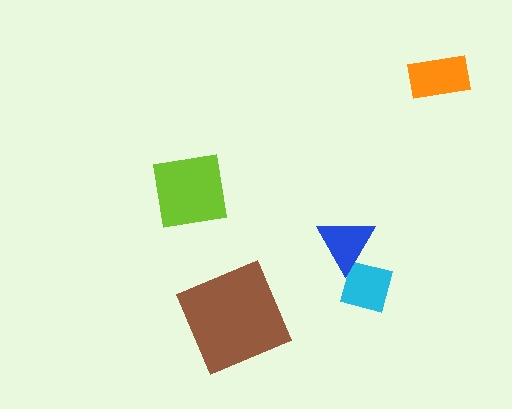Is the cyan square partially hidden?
Yes, it is partially covered by another shape.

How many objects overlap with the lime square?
0 objects overlap with the lime square.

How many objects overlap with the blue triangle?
1 object overlaps with the blue triangle.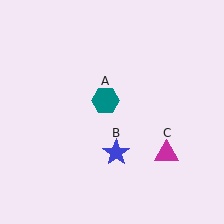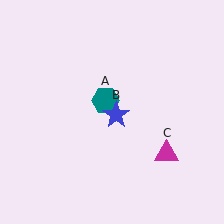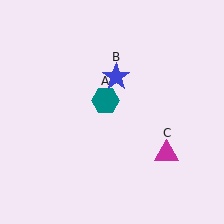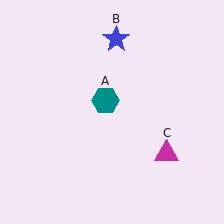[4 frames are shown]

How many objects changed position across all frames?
1 object changed position: blue star (object B).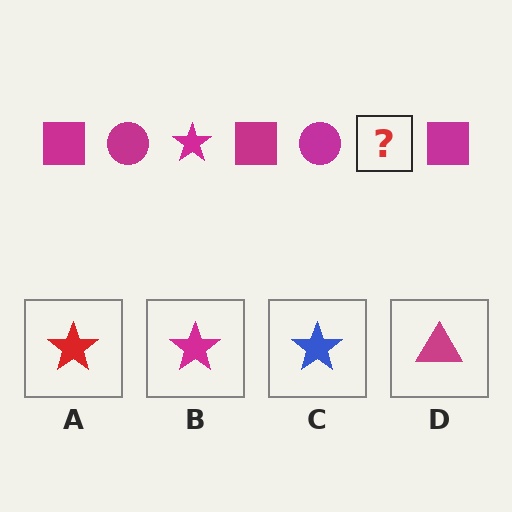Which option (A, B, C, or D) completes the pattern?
B.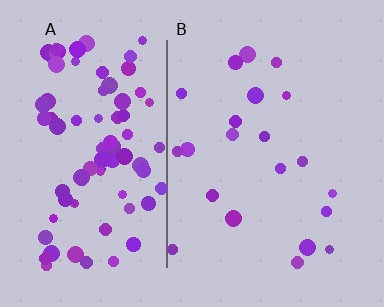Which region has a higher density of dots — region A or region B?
A (the left).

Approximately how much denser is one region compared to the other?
Approximately 4.0× — region A over region B.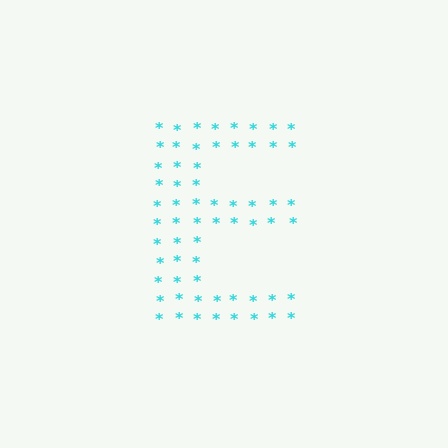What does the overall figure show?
The overall figure shows the letter E.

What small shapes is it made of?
It is made of small asterisks.